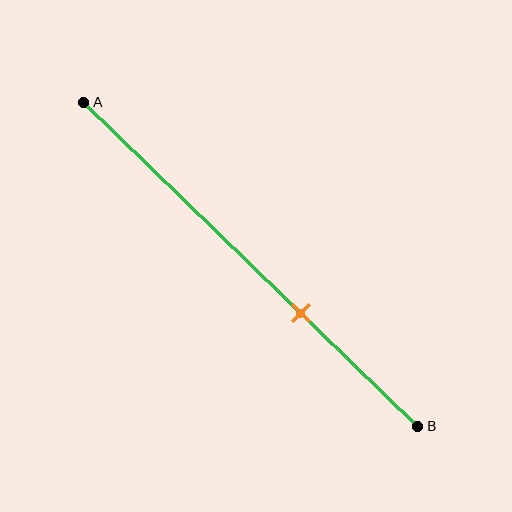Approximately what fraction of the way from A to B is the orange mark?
The orange mark is approximately 65% of the way from A to B.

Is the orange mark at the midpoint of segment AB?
No, the mark is at about 65% from A, not at the 50% midpoint.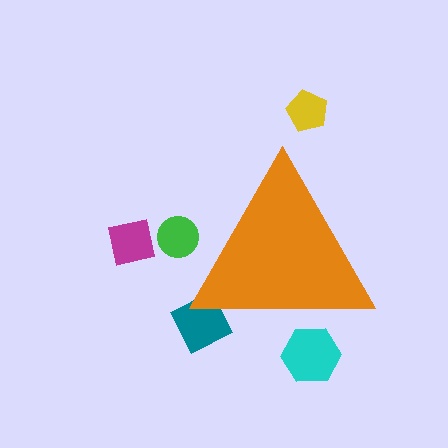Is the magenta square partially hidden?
No, the magenta square is fully visible.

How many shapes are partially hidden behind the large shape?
3 shapes are partially hidden.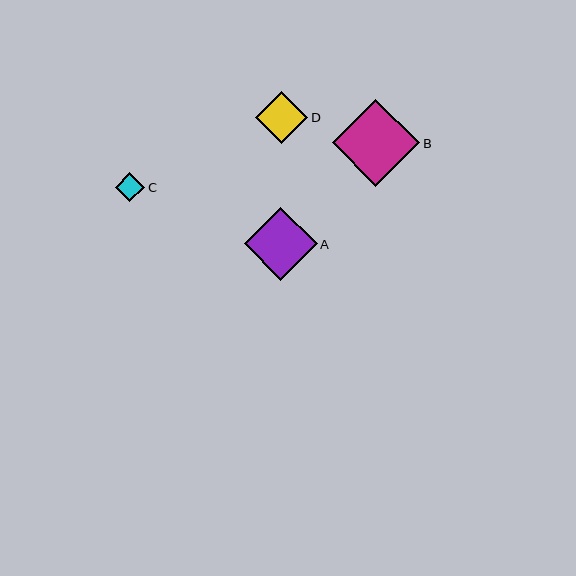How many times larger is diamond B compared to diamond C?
Diamond B is approximately 3.0 times the size of diamond C.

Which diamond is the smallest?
Diamond C is the smallest with a size of approximately 29 pixels.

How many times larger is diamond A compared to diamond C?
Diamond A is approximately 2.5 times the size of diamond C.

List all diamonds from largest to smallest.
From largest to smallest: B, A, D, C.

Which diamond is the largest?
Diamond B is the largest with a size of approximately 88 pixels.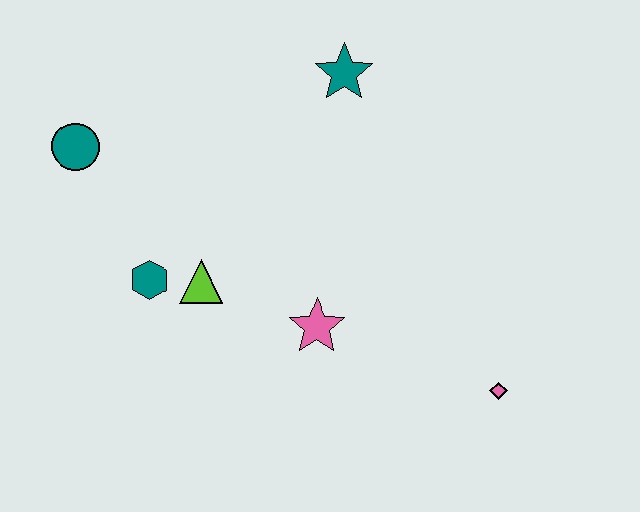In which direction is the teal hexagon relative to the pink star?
The teal hexagon is to the left of the pink star.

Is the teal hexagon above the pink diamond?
Yes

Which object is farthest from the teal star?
The pink diamond is farthest from the teal star.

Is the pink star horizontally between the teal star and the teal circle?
Yes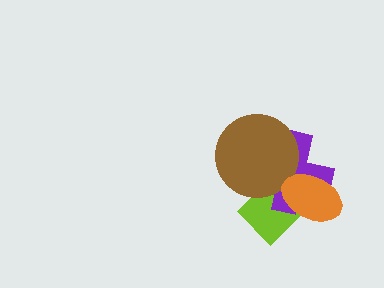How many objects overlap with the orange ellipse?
2 objects overlap with the orange ellipse.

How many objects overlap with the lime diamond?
3 objects overlap with the lime diamond.